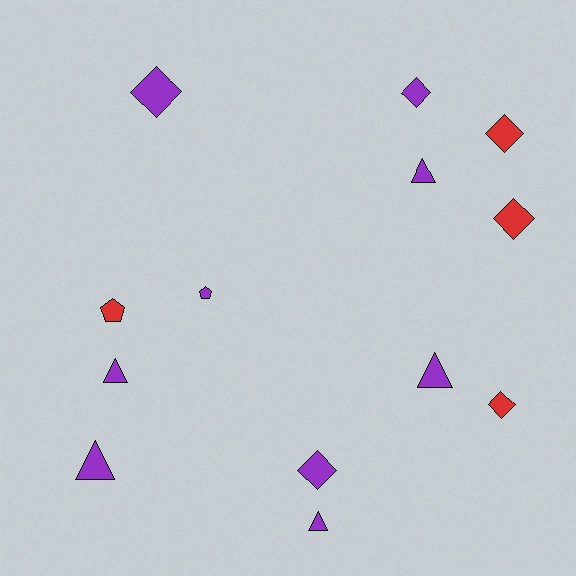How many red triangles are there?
There are no red triangles.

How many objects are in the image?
There are 13 objects.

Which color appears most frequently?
Purple, with 9 objects.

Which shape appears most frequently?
Diamond, with 6 objects.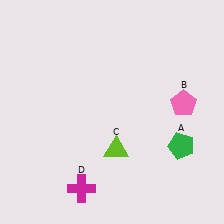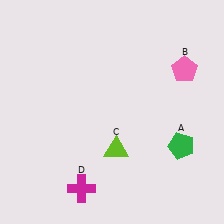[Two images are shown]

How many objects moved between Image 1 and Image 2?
1 object moved between the two images.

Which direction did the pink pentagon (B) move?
The pink pentagon (B) moved up.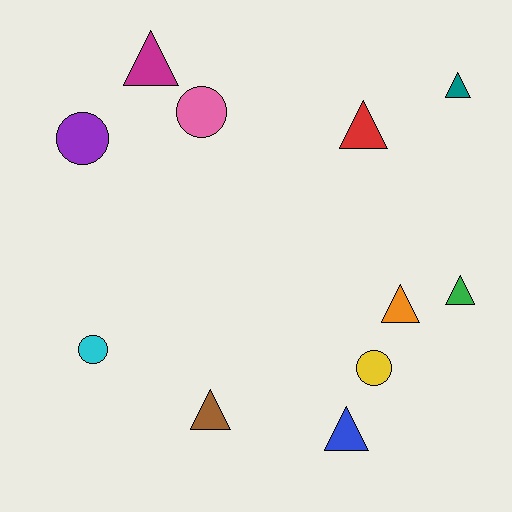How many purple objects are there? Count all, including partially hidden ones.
There is 1 purple object.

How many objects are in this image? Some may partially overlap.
There are 11 objects.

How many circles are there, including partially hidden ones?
There are 4 circles.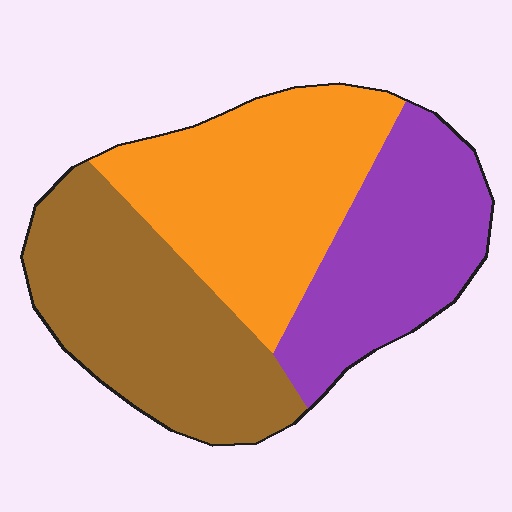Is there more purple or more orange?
Orange.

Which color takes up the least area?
Purple, at roughly 30%.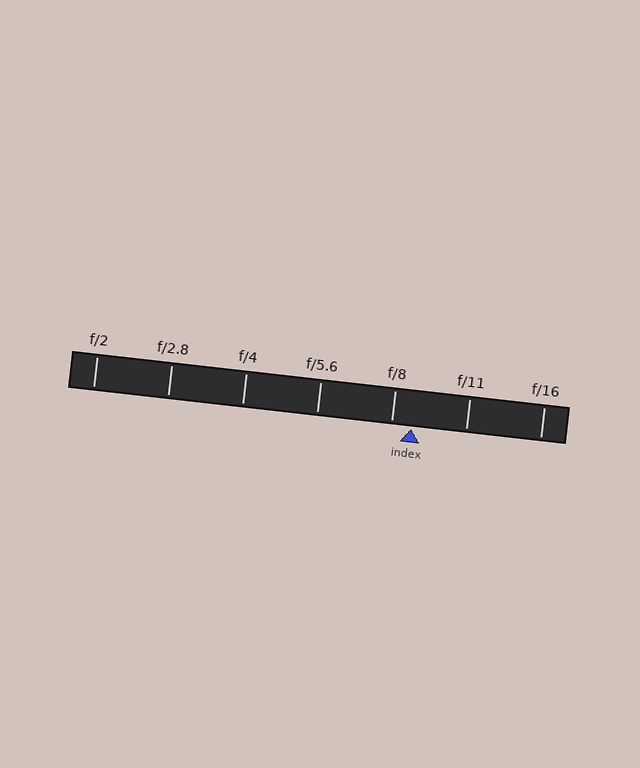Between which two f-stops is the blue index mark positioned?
The index mark is between f/8 and f/11.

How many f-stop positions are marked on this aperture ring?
There are 7 f-stop positions marked.